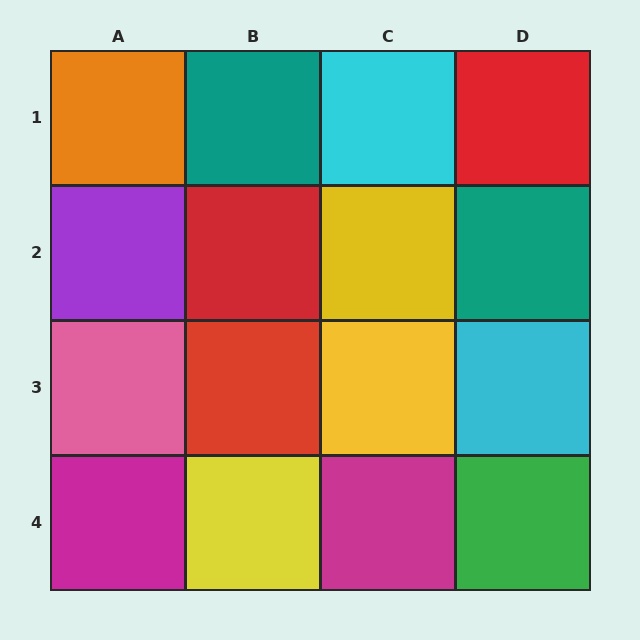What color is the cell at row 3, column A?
Pink.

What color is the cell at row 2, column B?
Red.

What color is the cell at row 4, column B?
Yellow.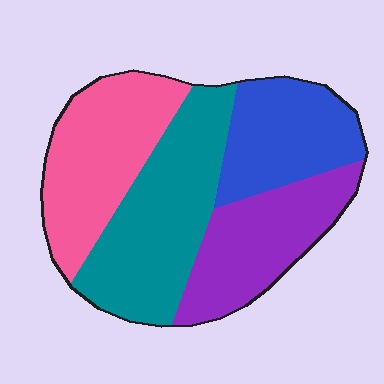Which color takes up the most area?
Teal, at roughly 30%.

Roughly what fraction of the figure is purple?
Purple takes up about one fifth (1/5) of the figure.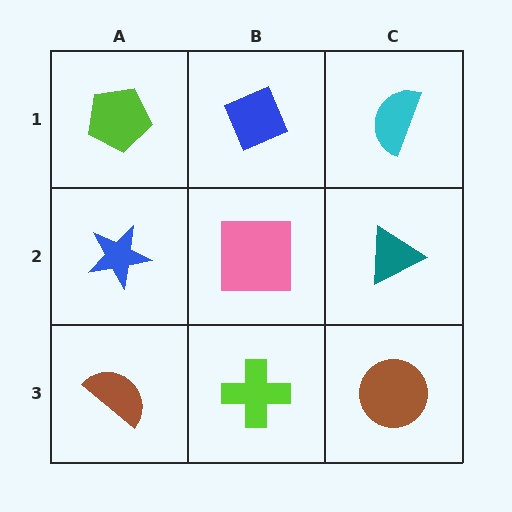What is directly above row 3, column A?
A blue star.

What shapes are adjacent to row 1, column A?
A blue star (row 2, column A), a blue diamond (row 1, column B).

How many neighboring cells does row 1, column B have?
3.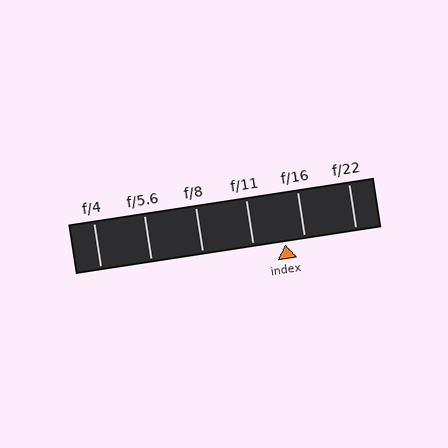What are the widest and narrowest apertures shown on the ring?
The widest aperture shown is f/4 and the narrowest is f/22.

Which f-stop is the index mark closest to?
The index mark is closest to f/16.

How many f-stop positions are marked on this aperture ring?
There are 6 f-stop positions marked.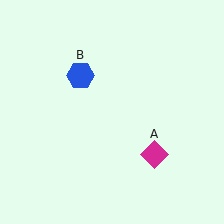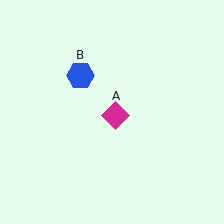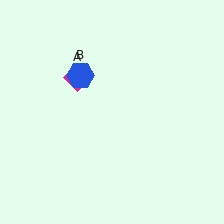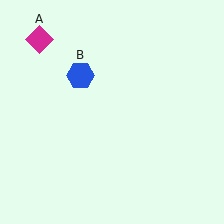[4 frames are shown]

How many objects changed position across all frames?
1 object changed position: magenta diamond (object A).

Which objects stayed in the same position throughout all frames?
Blue hexagon (object B) remained stationary.